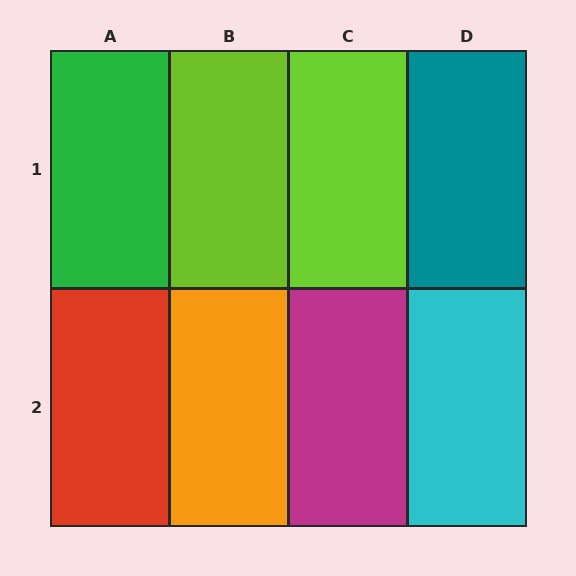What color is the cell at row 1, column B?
Lime.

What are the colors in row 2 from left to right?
Red, orange, magenta, cyan.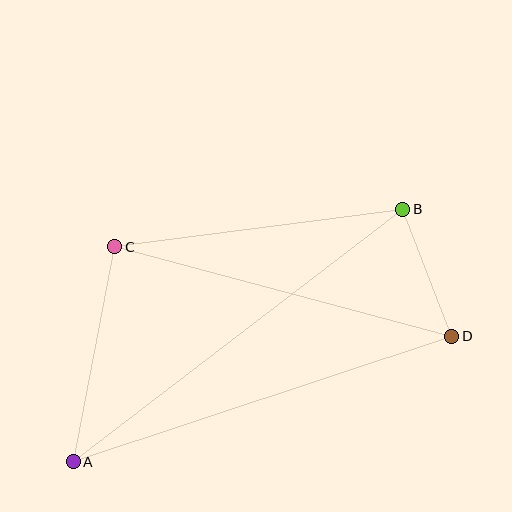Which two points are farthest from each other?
Points A and B are farthest from each other.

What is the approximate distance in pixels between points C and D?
The distance between C and D is approximately 349 pixels.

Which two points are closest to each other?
Points B and D are closest to each other.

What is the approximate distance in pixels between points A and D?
The distance between A and D is approximately 399 pixels.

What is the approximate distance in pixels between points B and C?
The distance between B and C is approximately 291 pixels.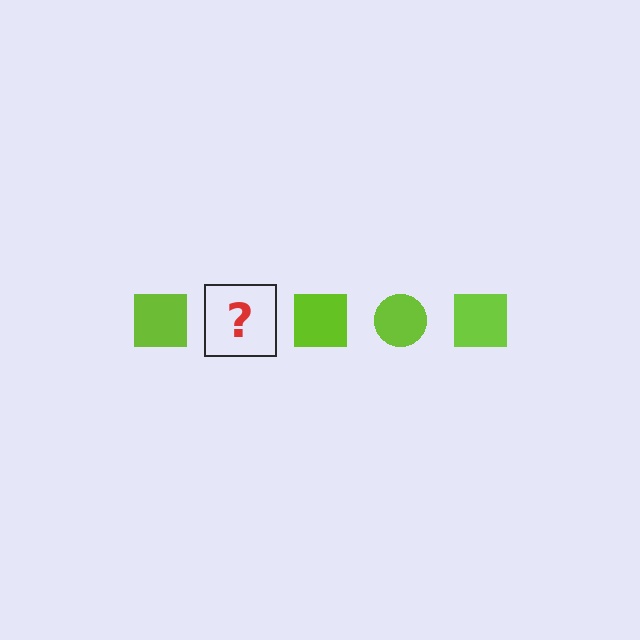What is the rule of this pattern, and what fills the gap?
The rule is that the pattern cycles through square, circle shapes in lime. The gap should be filled with a lime circle.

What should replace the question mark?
The question mark should be replaced with a lime circle.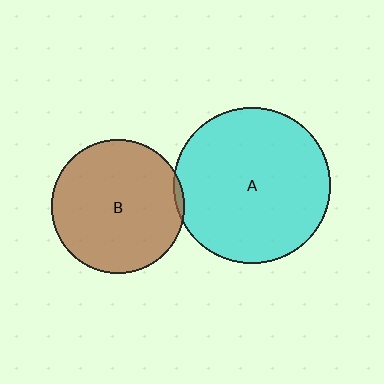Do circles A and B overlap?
Yes.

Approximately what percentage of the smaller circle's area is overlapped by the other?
Approximately 5%.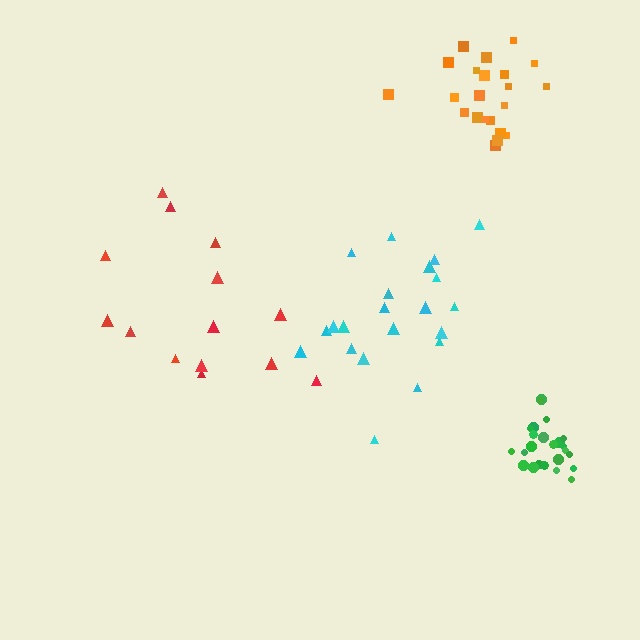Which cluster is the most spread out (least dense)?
Red.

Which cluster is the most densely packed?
Green.